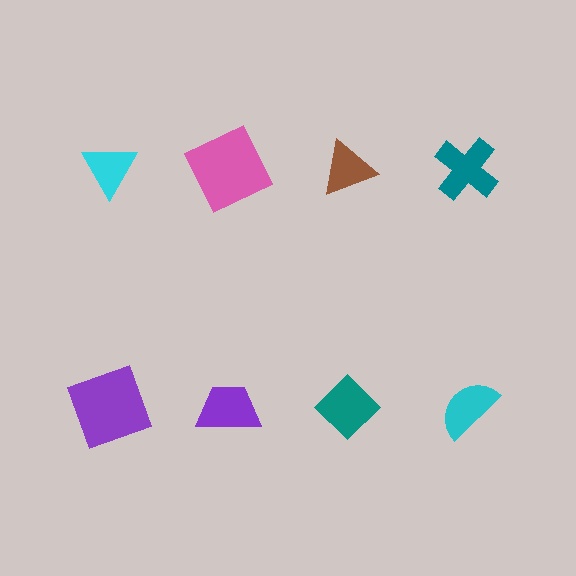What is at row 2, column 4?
A cyan semicircle.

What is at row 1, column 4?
A teal cross.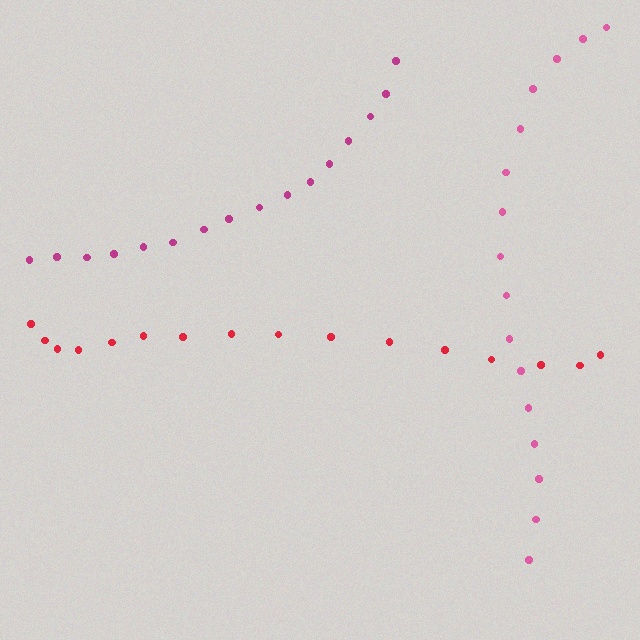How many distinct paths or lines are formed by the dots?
There are 3 distinct paths.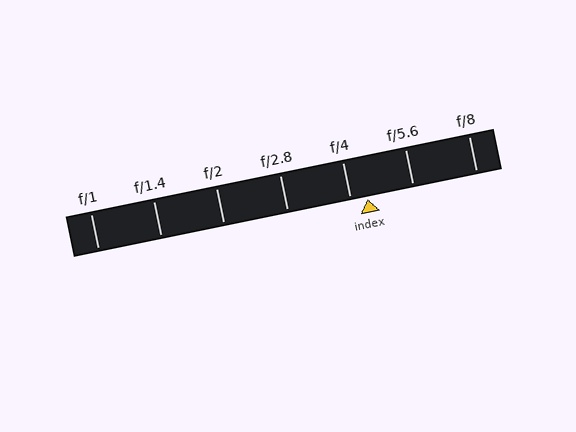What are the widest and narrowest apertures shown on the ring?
The widest aperture shown is f/1 and the narrowest is f/8.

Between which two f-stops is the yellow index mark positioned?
The index mark is between f/4 and f/5.6.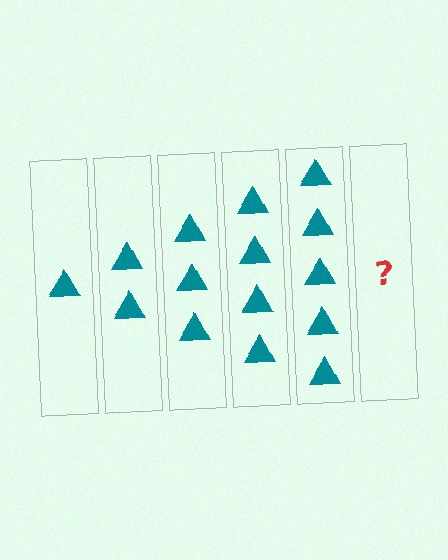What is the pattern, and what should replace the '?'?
The pattern is that each step adds one more triangle. The '?' should be 6 triangles.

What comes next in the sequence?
The next element should be 6 triangles.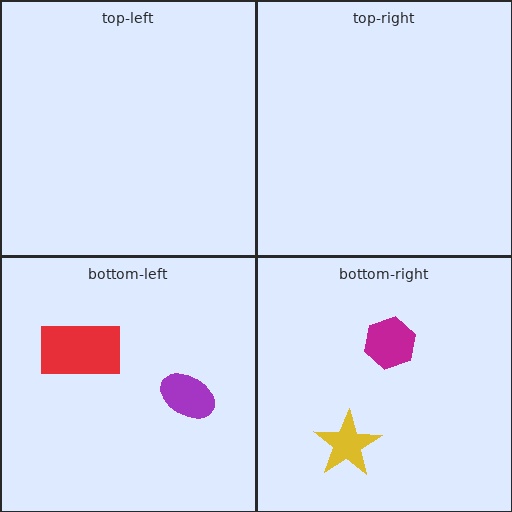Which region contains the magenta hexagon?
The bottom-right region.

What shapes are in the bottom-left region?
The purple ellipse, the red rectangle.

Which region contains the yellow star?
The bottom-right region.